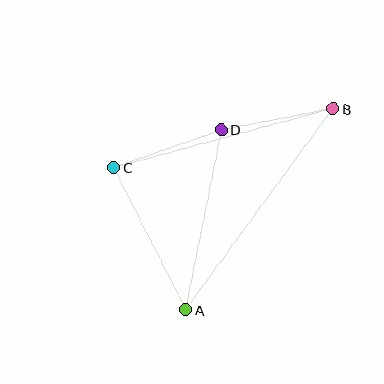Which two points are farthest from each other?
Points A and B are farthest from each other.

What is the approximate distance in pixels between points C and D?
The distance between C and D is approximately 114 pixels.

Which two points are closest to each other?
Points B and D are closest to each other.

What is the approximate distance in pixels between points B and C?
The distance between B and C is approximately 227 pixels.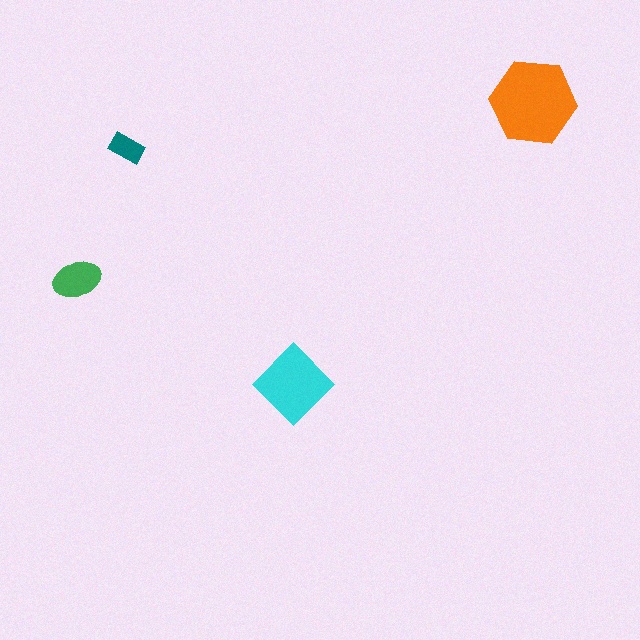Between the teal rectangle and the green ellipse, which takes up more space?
The green ellipse.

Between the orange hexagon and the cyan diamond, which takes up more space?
The orange hexagon.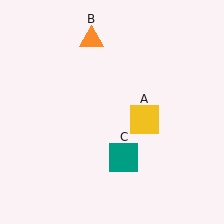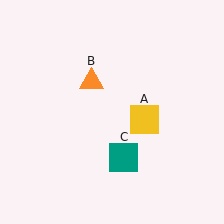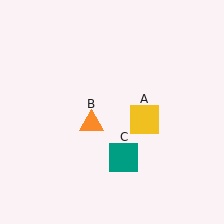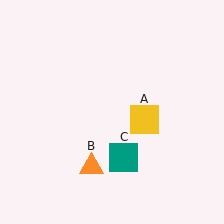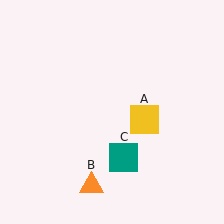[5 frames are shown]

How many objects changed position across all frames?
1 object changed position: orange triangle (object B).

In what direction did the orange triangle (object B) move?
The orange triangle (object B) moved down.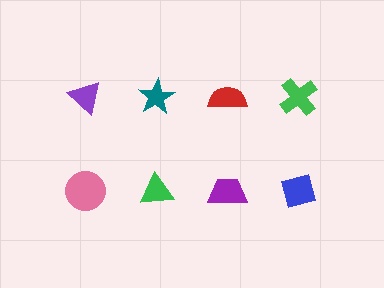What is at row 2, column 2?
A green triangle.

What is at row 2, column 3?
A purple trapezoid.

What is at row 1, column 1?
A purple triangle.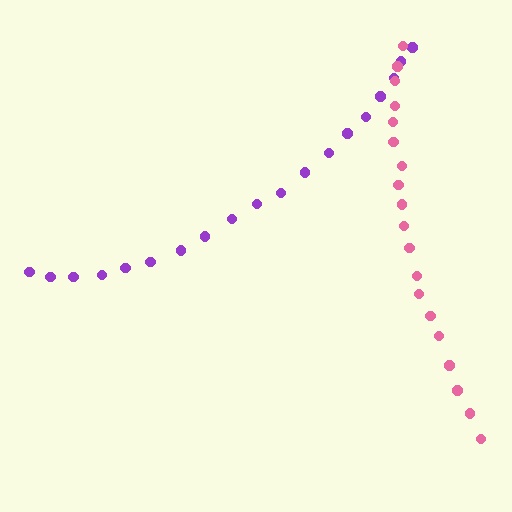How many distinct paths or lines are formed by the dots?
There are 2 distinct paths.